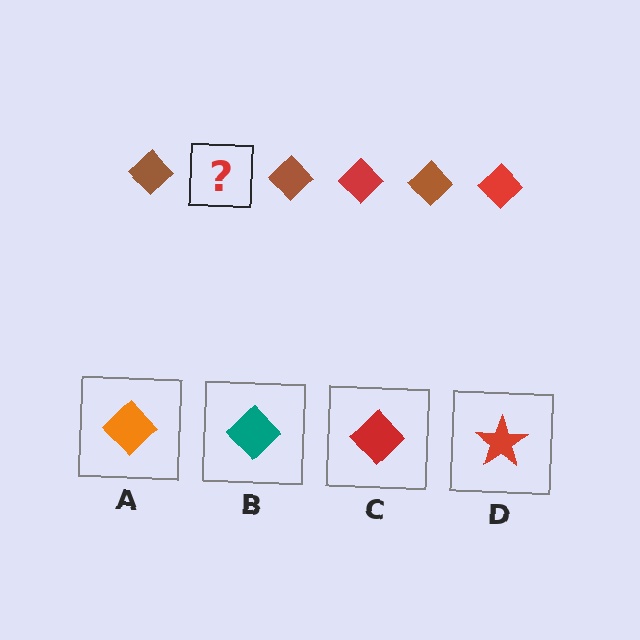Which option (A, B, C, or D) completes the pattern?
C.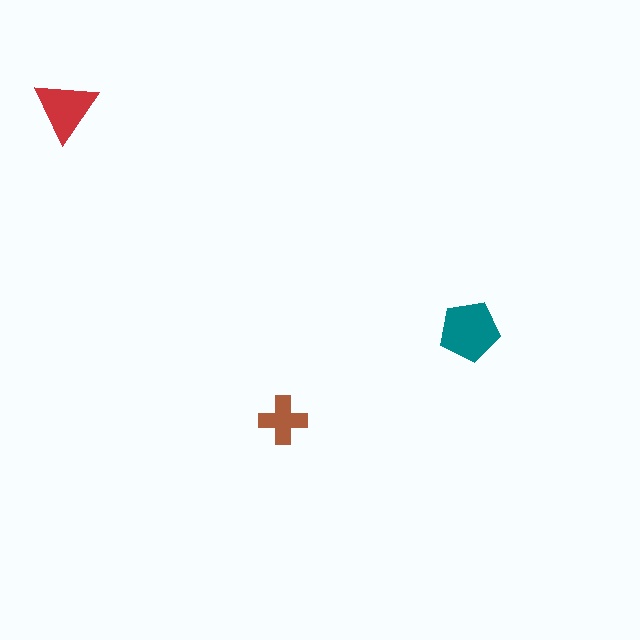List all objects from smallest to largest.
The brown cross, the red triangle, the teal pentagon.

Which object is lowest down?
The brown cross is bottommost.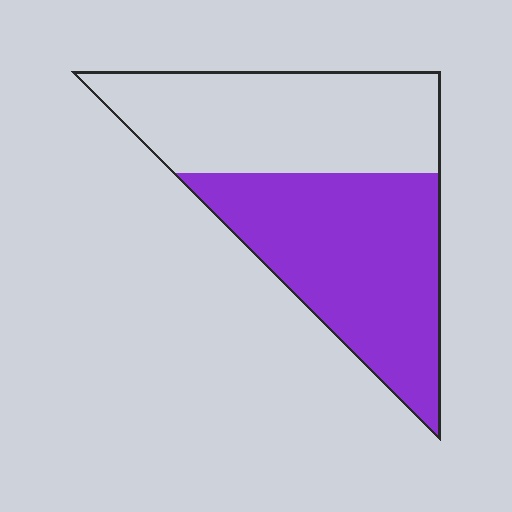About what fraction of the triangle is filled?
About one half (1/2).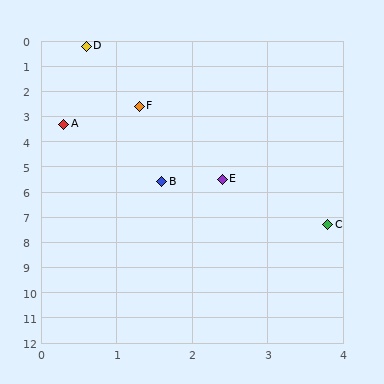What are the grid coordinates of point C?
Point C is at approximately (3.8, 7.3).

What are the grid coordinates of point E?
Point E is at approximately (2.4, 5.5).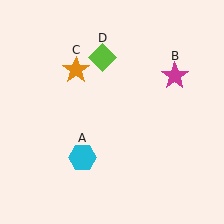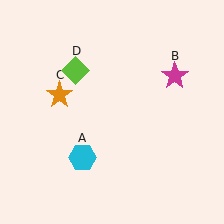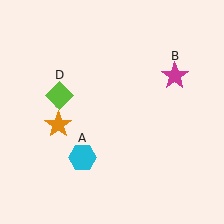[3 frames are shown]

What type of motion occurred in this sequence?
The orange star (object C), lime diamond (object D) rotated counterclockwise around the center of the scene.